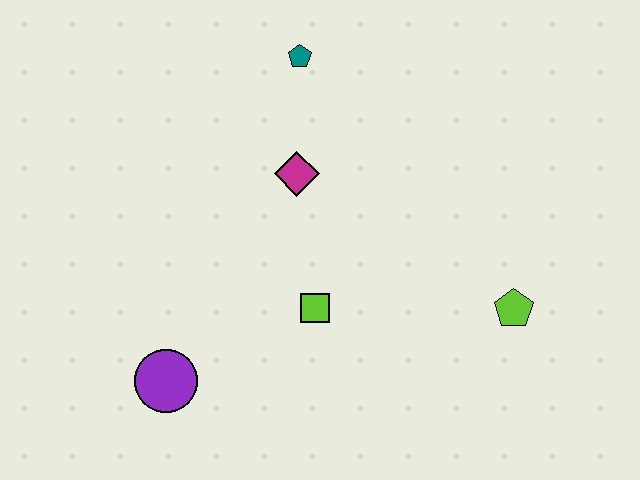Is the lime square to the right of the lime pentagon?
No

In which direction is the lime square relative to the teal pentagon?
The lime square is below the teal pentagon.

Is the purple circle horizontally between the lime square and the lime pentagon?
No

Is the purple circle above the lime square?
No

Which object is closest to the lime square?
The magenta diamond is closest to the lime square.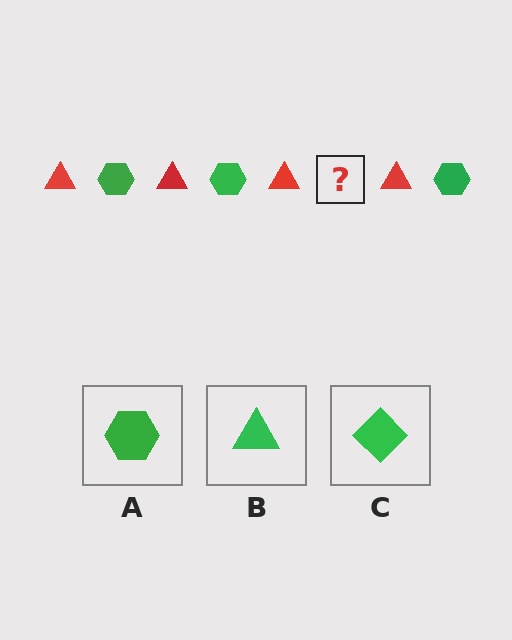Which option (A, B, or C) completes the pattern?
A.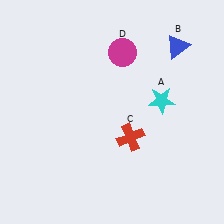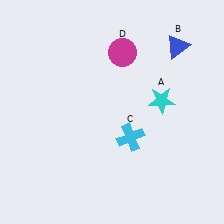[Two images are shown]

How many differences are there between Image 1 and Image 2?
There is 1 difference between the two images.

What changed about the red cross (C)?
In Image 1, C is red. In Image 2, it changed to cyan.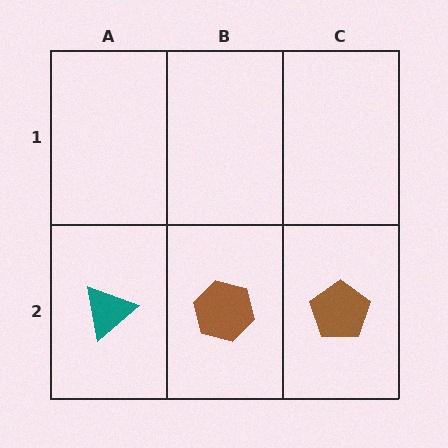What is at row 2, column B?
A brown hexagon.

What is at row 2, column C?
A brown pentagon.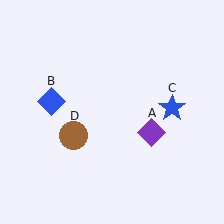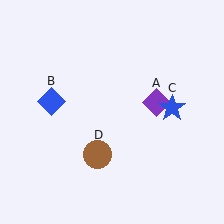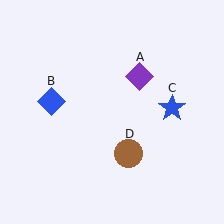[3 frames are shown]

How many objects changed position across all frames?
2 objects changed position: purple diamond (object A), brown circle (object D).